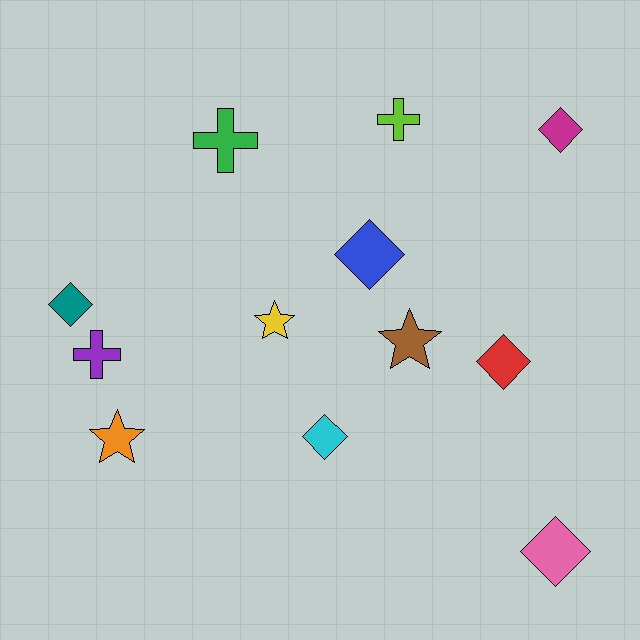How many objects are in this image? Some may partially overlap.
There are 12 objects.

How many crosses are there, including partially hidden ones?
There are 3 crosses.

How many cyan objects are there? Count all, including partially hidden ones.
There is 1 cyan object.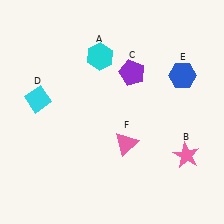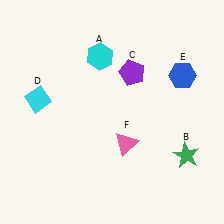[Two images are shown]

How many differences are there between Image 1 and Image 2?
There is 1 difference between the two images.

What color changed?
The star (B) changed from pink in Image 1 to green in Image 2.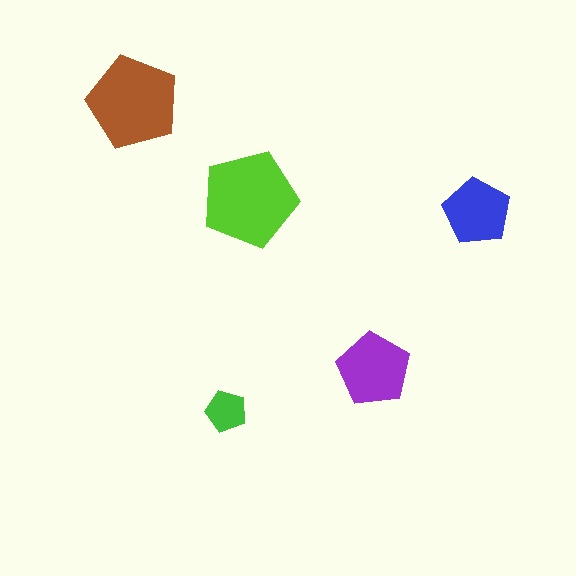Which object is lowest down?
The green pentagon is bottommost.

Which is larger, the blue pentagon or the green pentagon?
The blue one.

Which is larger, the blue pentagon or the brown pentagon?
The brown one.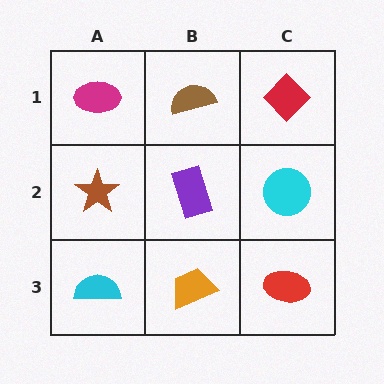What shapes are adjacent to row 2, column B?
A brown semicircle (row 1, column B), an orange trapezoid (row 3, column B), a brown star (row 2, column A), a cyan circle (row 2, column C).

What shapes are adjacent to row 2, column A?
A magenta ellipse (row 1, column A), a cyan semicircle (row 3, column A), a purple rectangle (row 2, column B).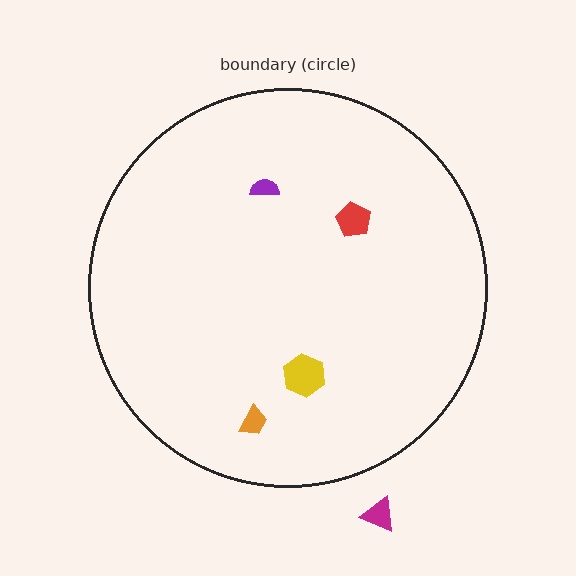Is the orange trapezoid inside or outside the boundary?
Inside.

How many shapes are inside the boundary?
4 inside, 1 outside.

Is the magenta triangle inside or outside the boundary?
Outside.